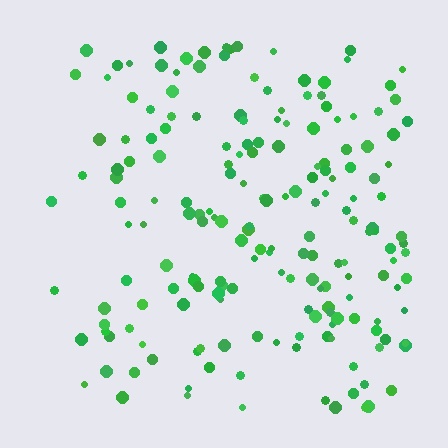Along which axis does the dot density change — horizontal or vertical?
Horizontal.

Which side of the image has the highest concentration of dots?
The right.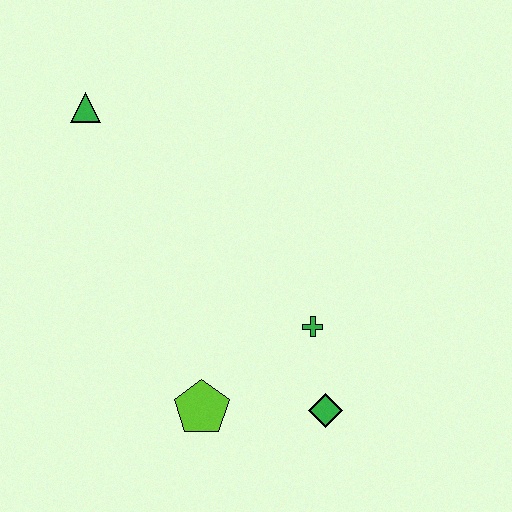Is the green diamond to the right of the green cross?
Yes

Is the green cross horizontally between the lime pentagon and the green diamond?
Yes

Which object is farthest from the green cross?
The green triangle is farthest from the green cross.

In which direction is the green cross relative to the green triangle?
The green cross is to the right of the green triangle.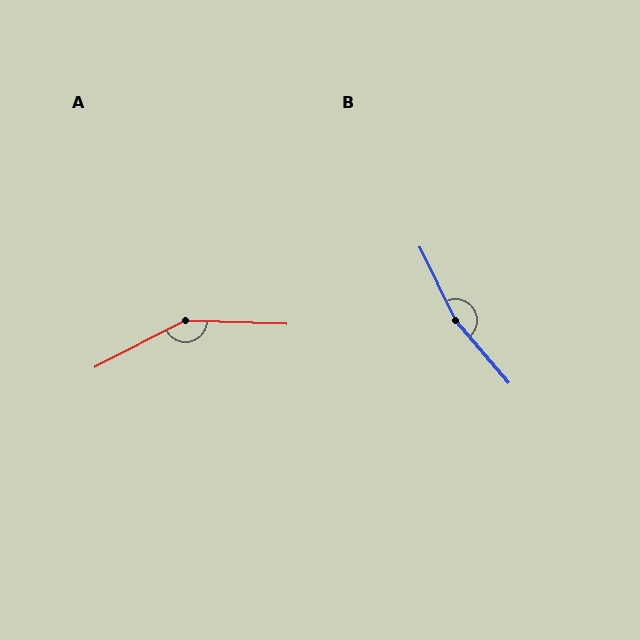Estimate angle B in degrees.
Approximately 166 degrees.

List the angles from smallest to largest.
A (151°), B (166°).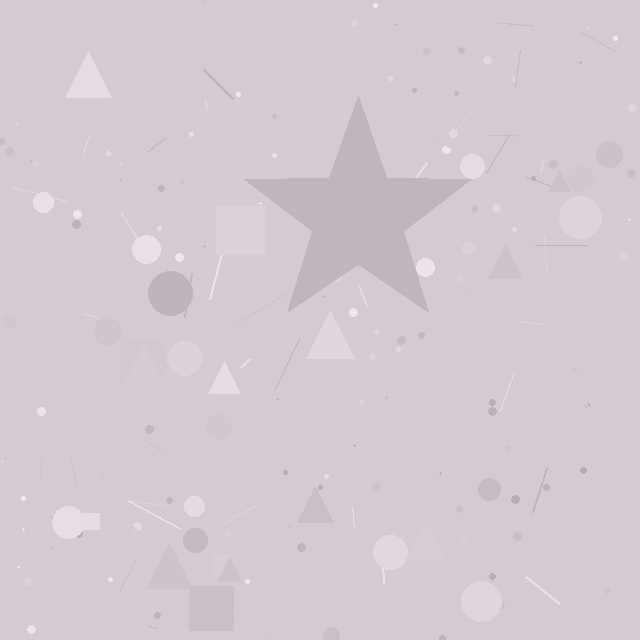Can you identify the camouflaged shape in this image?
The camouflaged shape is a star.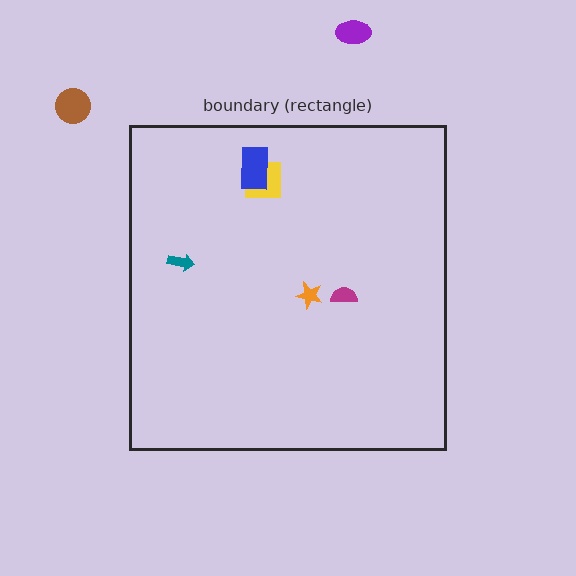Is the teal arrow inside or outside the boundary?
Inside.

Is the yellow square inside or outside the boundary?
Inside.